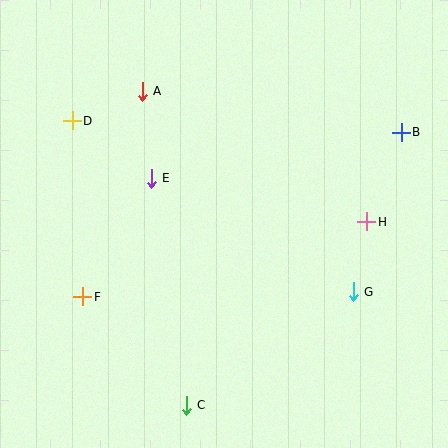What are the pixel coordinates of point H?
Point H is at (367, 222).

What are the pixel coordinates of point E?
Point E is at (151, 178).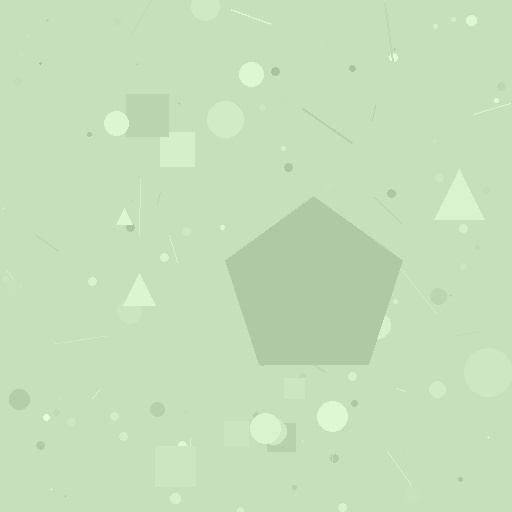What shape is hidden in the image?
A pentagon is hidden in the image.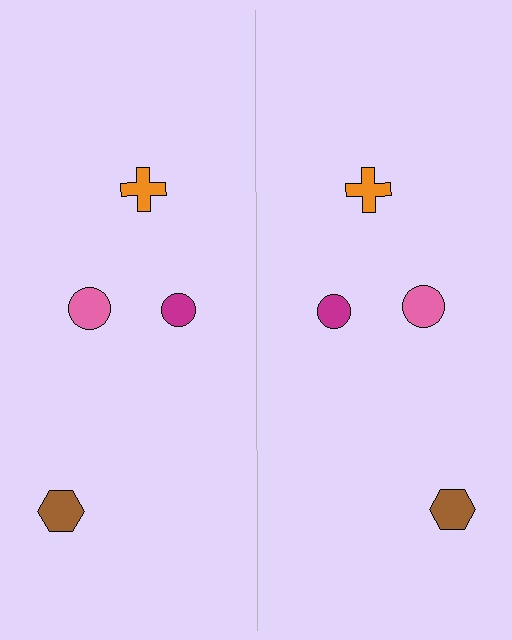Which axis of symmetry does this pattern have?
The pattern has a vertical axis of symmetry running through the center of the image.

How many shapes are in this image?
There are 8 shapes in this image.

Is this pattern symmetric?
Yes, this pattern has bilateral (reflection) symmetry.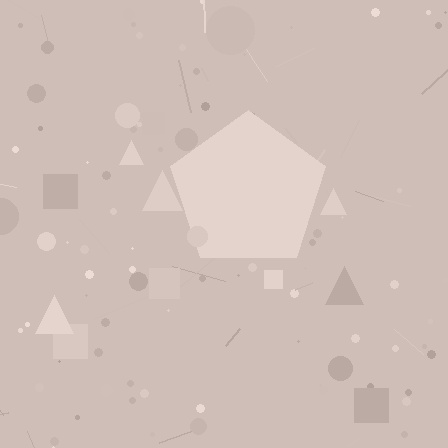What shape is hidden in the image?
A pentagon is hidden in the image.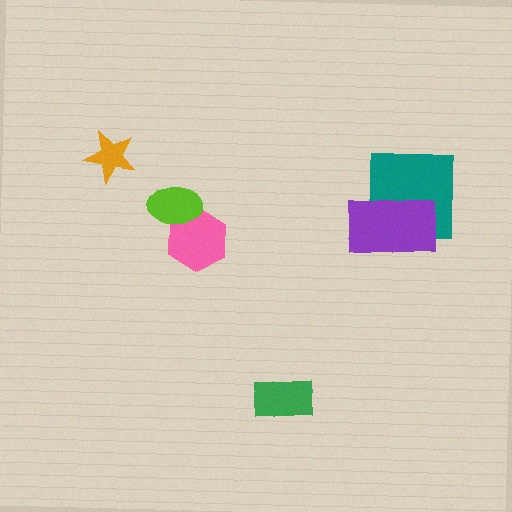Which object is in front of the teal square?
The purple rectangle is in front of the teal square.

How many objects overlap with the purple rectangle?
1 object overlaps with the purple rectangle.